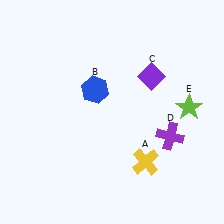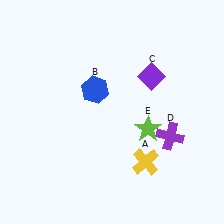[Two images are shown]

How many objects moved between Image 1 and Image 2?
1 object moved between the two images.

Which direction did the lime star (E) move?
The lime star (E) moved left.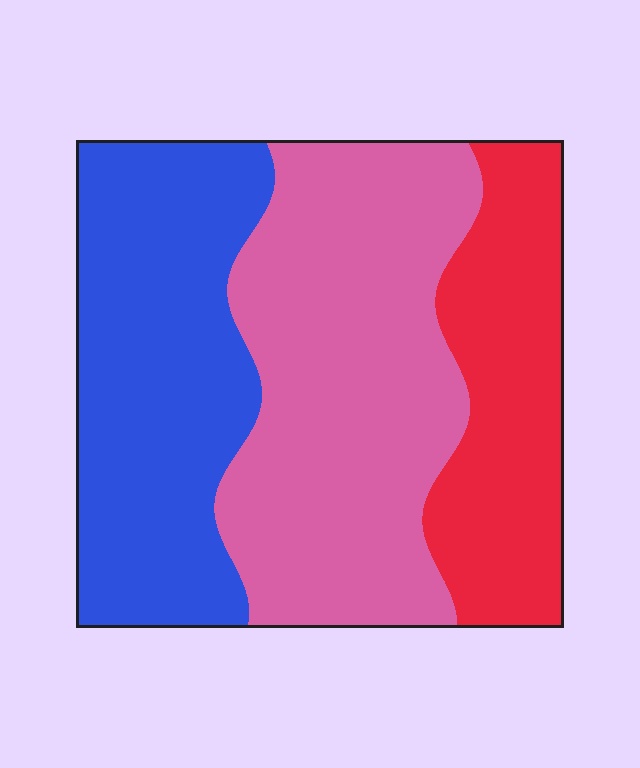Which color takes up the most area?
Pink, at roughly 45%.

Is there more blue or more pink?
Pink.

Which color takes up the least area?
Red, at roughly 25%.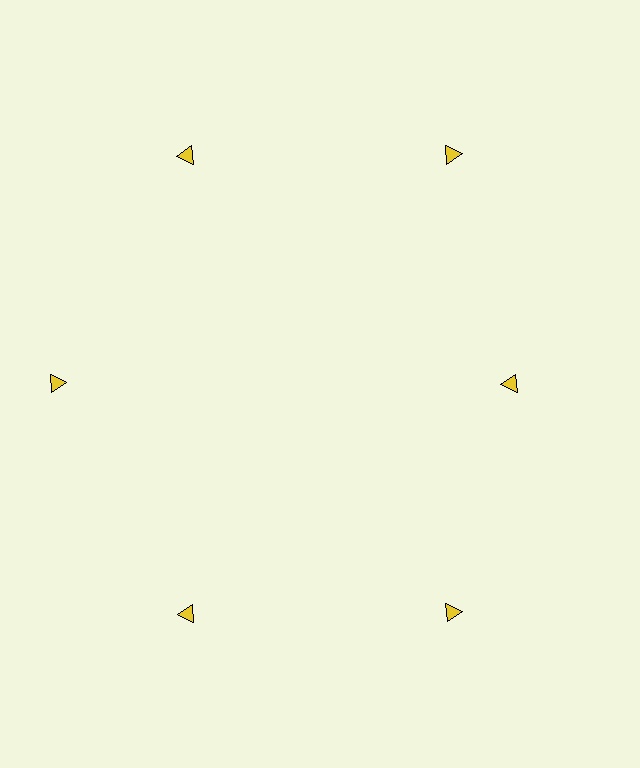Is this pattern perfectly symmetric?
No. The 6 yellow triangles are arranged in a ring, but one element near the 3 o'clock position is pulled inward toward the center, breaking the 6-fold rotational symmetry.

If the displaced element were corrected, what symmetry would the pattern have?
It would have 6-fold rotational symmetry — the pattern would map onto itself every 60 degrees.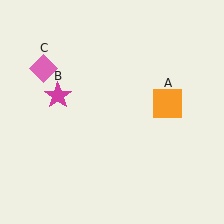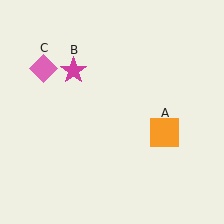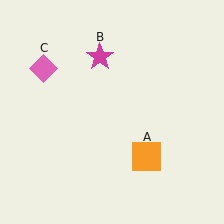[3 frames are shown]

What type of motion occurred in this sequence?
The orange square (object A), magenta star (object B) rotated clockwise around the center of the scene.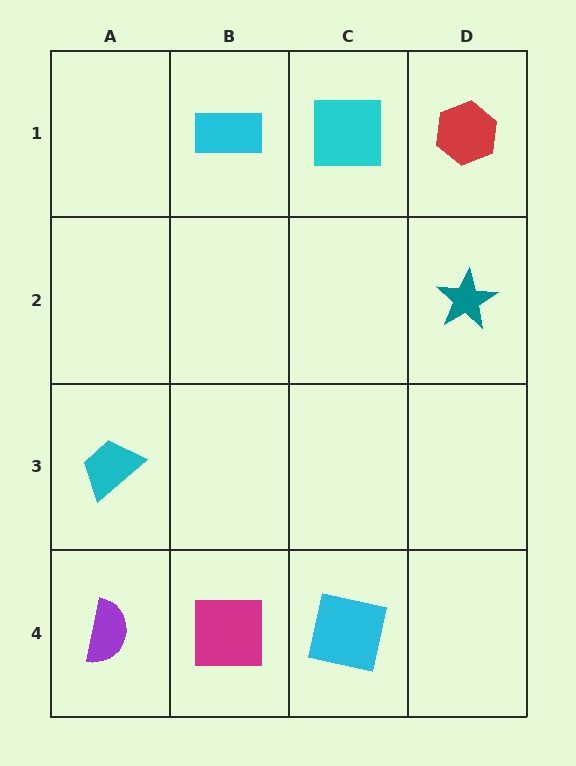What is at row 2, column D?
A teal star.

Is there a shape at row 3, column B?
No, that cell is empty.